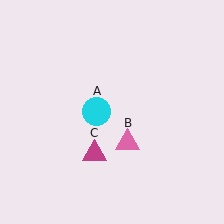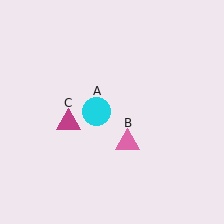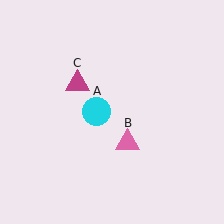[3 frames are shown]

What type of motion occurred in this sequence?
The magenta triangle (object C) rotated clockwise around the center of the scene.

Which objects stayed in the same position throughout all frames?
Cyan circle (object A) and pink triangle (object B) remained stationary.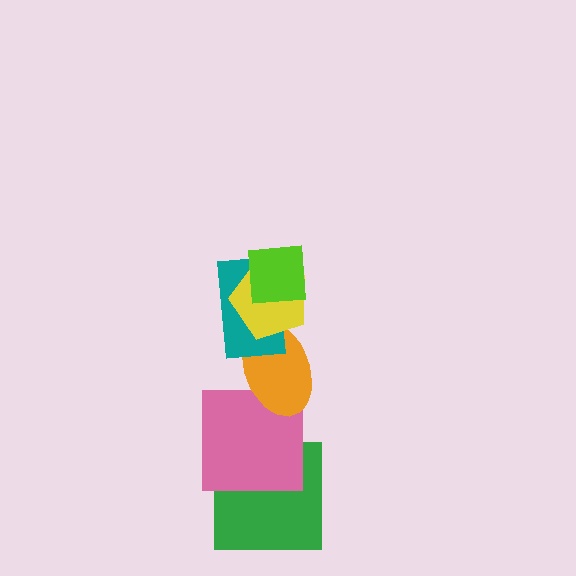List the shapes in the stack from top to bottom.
From top to bottom: the lime square, the yellow pentagon, the teal rectangle, the orange ellipse, the pink square, the green square.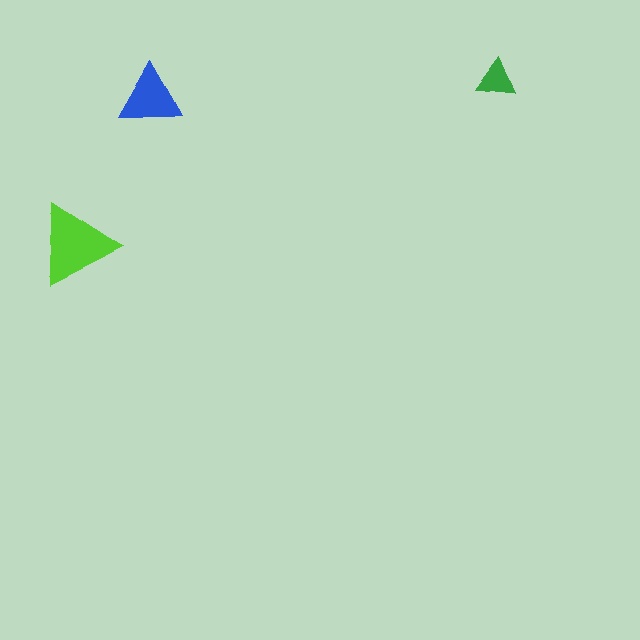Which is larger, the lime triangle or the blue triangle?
The lime one.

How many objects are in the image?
There are 3 objects in the image.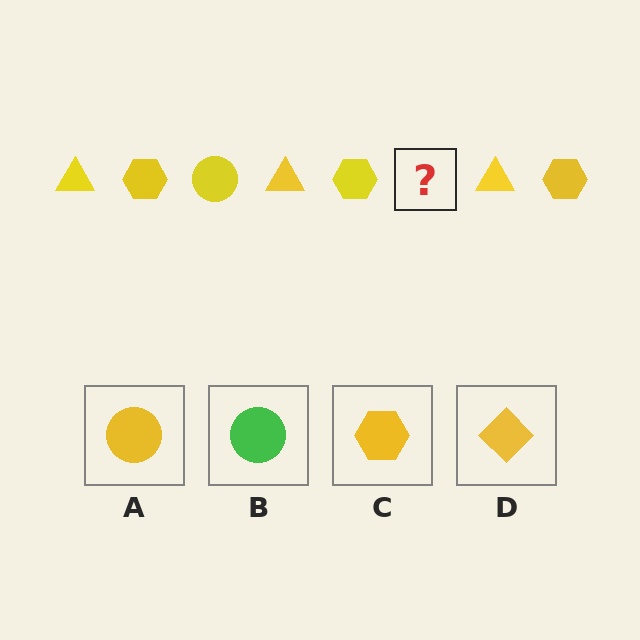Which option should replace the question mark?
Option A.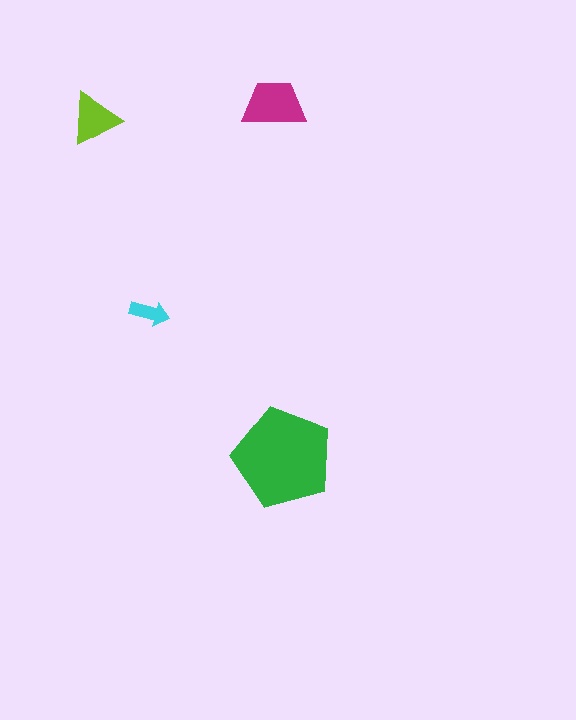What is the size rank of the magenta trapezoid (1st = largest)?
2nd.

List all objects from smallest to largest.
The cyan arrow, the lime triangle, the magenta trapezoid, the green pentagon.